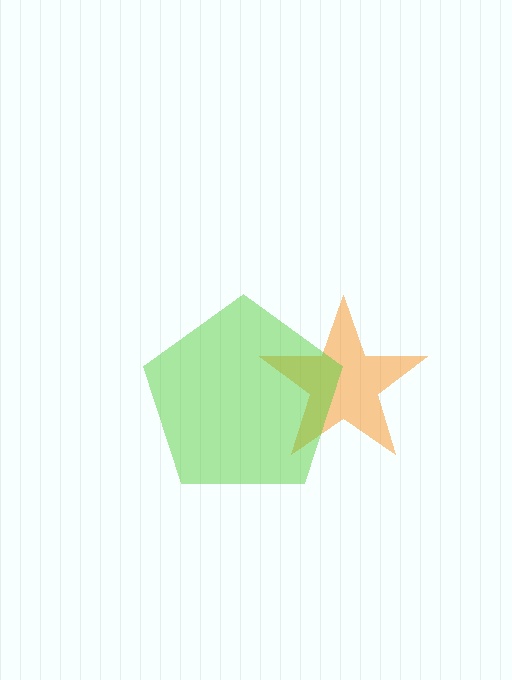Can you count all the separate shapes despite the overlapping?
Yes, there are 2 separate shapes.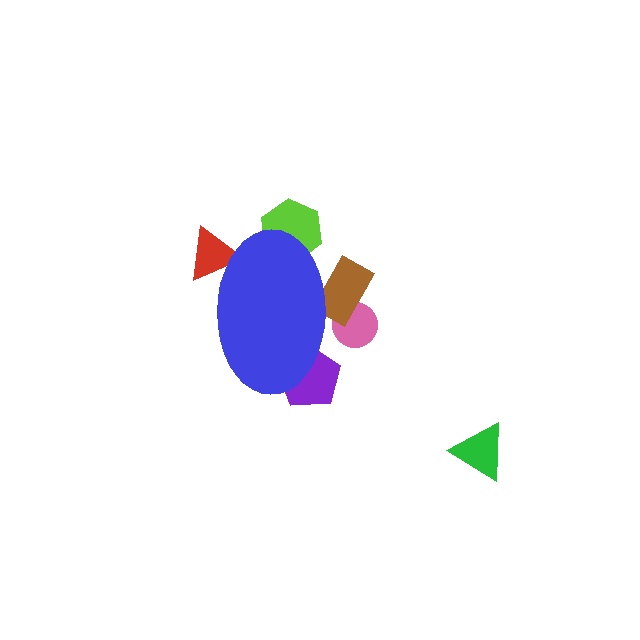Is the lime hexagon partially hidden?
Yes, the lime hexagon is partially hidden behind the blue ellipse.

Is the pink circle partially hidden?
Yes, the pink circle is partially hidden behind the blue ellipse.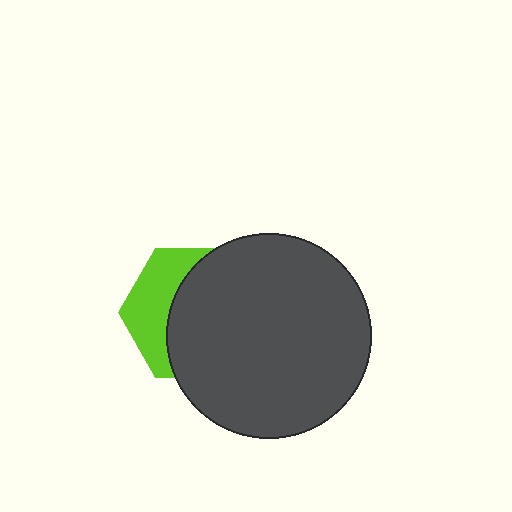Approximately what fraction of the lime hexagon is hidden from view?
Roughly 64% of the lime hexagon is hidden behind the dark gray circle.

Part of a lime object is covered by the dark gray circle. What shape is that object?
It is a hexagon.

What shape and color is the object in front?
The object in front is a dark gray circle.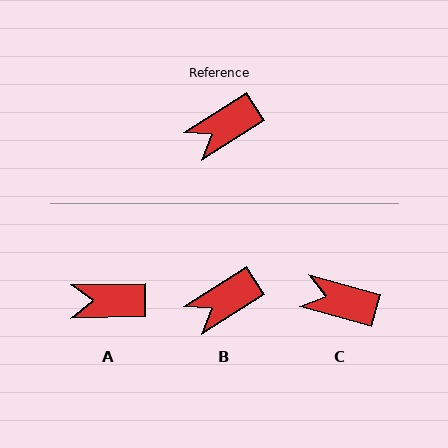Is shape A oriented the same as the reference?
No, it is off by about 31 degrees.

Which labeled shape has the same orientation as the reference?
B.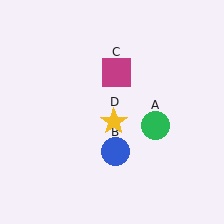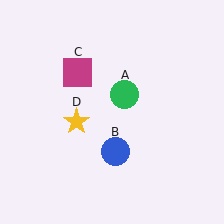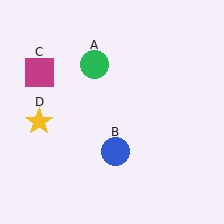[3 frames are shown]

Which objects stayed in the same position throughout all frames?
Blue circle (object B) remained stationary.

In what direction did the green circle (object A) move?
The green circle (object A) moved up and to the left.